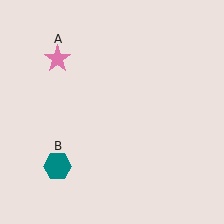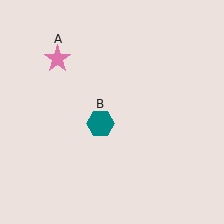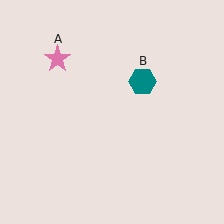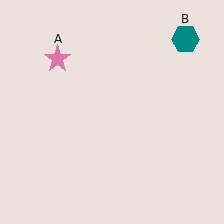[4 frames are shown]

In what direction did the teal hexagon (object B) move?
The teal hexagon (object B) moved up and to the right.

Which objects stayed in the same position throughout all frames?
Pink star (object A) remained stationary.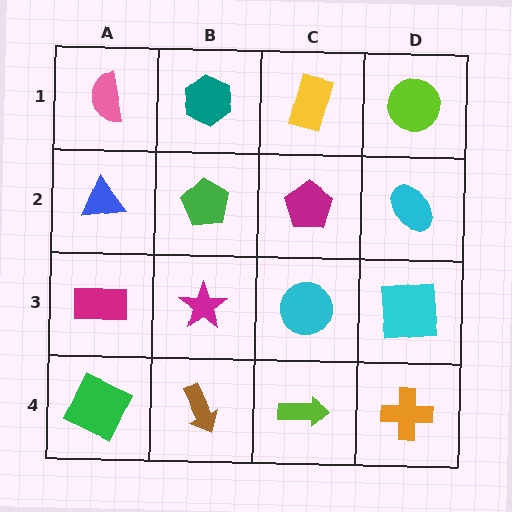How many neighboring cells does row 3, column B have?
4.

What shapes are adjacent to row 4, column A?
A magenta rectangle (row 3, column A), a brown arrow (row 4, column B).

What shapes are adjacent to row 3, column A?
A blue triangle (row 2, column A), a green square (row 4, column A), a magenta star (row 3, column B).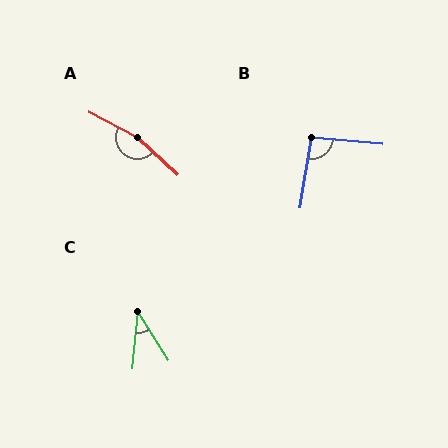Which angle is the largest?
A, at approximately 165 degrees.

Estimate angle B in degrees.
Approximately 94 degrees.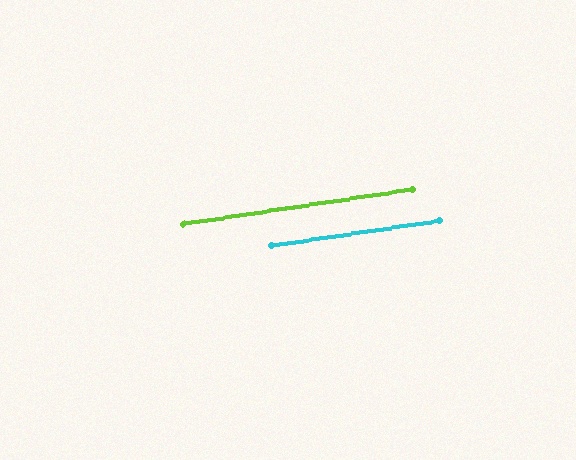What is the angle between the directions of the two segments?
Approximately 0 degrees.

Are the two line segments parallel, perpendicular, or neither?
Parallel — their directions differ by only 0.3°.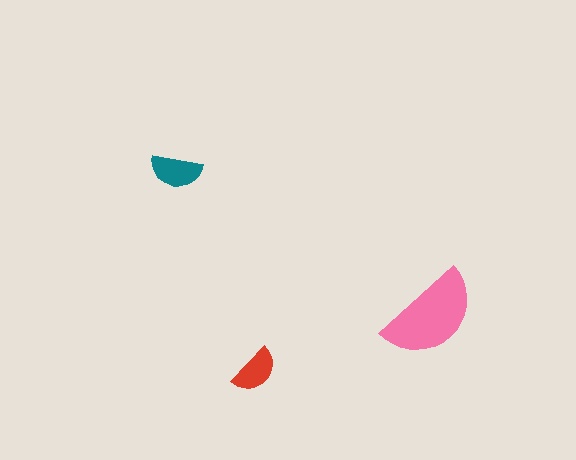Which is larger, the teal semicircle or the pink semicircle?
The pink one.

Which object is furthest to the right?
The pink semicircle is rightmost.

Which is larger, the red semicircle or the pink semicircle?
The pink one.